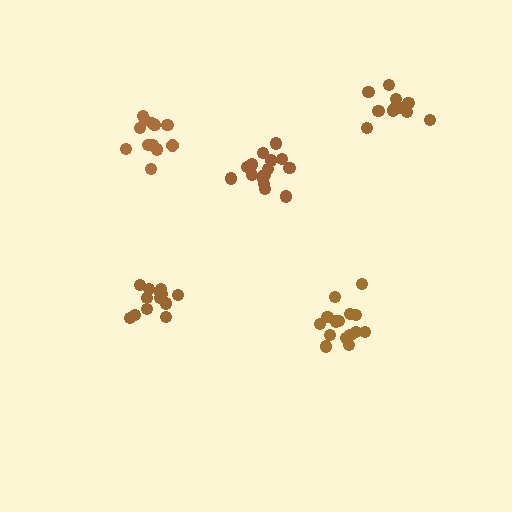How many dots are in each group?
Group 1: 15 dots, Group 2: 13 dots, Group 3: 13 dots, Group 4: 12 dots, Group 5: 15 dots (68 total).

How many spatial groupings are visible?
There are 5 spatial groupings.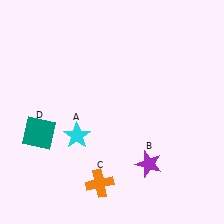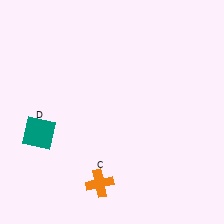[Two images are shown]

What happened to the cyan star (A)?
The cyan star (A) was removed in Image 2. It was in the bottom-left area of Image 1.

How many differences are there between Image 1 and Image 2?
There are 2 differences between the two images.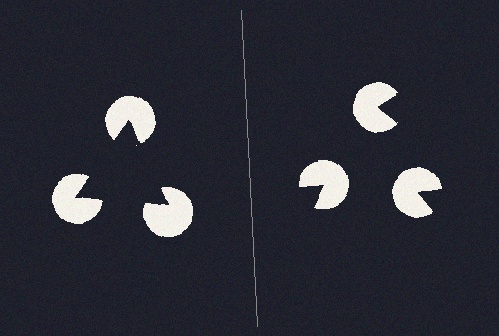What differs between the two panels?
The pac-man discs are positioned identically on both sides; only the wedge orientations differ. On the left they align to a triangle; on the right they are misaligned.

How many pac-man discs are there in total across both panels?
6 — 3 on each side.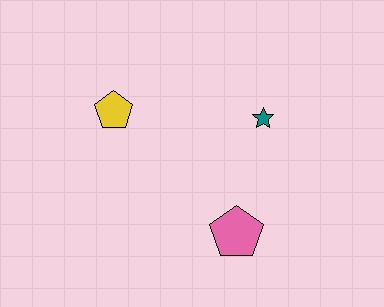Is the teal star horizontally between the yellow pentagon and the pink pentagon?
No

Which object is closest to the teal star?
The pink pentagon is closest to the teal star.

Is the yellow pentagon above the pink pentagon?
Yes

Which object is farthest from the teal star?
The yellow pentagon is farthest from the teal star.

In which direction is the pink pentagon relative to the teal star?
The pink pentagon is below the teal star.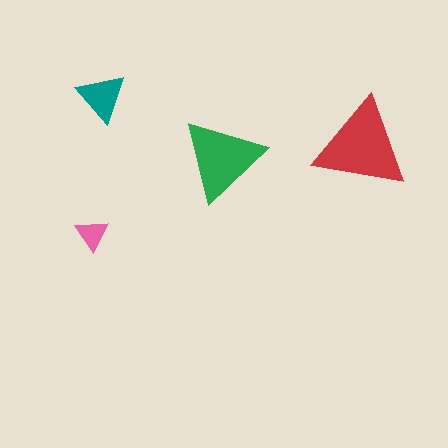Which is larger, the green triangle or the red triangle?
The red one.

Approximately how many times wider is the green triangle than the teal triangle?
About 1.5 times wider.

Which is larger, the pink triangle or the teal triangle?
The teal one.